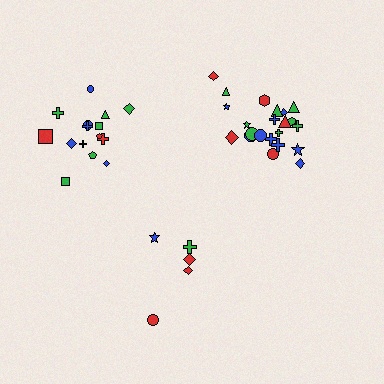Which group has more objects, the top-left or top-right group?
The top-right group.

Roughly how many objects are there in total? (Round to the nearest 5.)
Roughly 40 objects in total.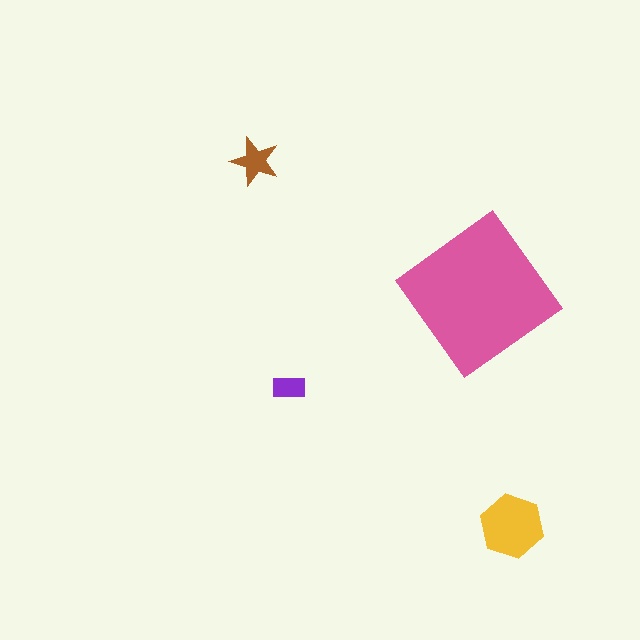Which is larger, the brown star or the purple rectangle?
The brown star.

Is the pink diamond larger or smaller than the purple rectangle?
Larger.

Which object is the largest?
The pink diamond.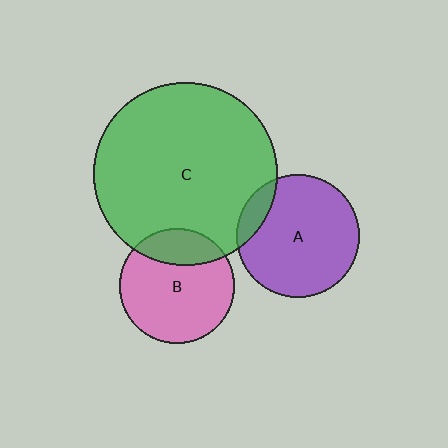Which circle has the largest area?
Circle C (green).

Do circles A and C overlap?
Yes.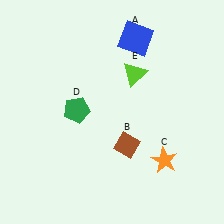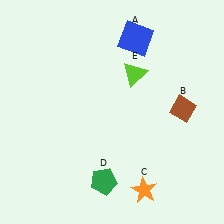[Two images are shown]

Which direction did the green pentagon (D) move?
The green pentagon (D) moved down.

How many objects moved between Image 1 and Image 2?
3 objects moved between the two images.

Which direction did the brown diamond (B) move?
The brown diamond (B) moved right.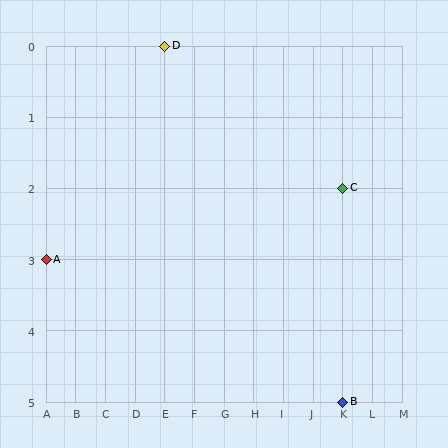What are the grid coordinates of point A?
Point A is at grid coordinates (A, 3).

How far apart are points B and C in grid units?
Points B and C are 3 rows apart.